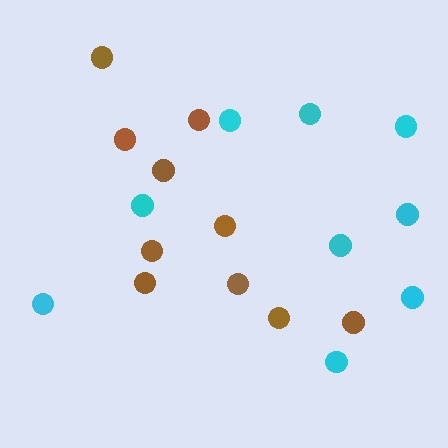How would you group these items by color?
There are 2 groups: one group of cyan circles (9) and one group of brown circles (10).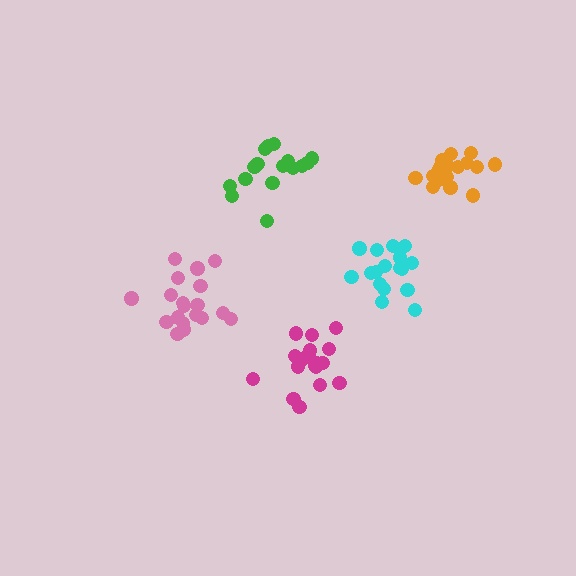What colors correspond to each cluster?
The clusters are colored: magenta, green, cyan, pink, orange.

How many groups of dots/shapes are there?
There are 5 groups.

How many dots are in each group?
Group 1: 19 dots, Group 2: 16 dots, Group 3: 17 dots, Group 4: 19 dots, Group 5: 17 dots (88 total).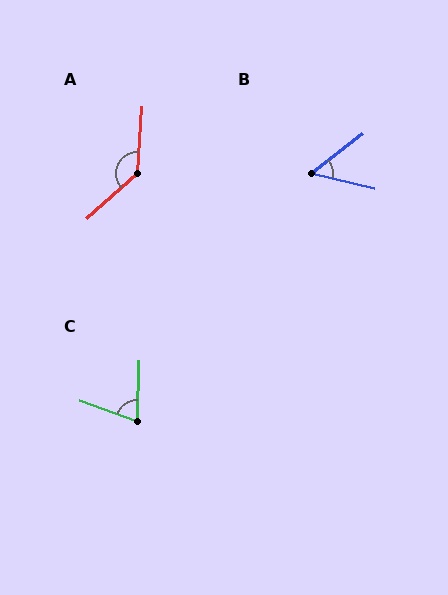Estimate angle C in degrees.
Approximately 71 degrees.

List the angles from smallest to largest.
B (51°), C (71°), A (135°).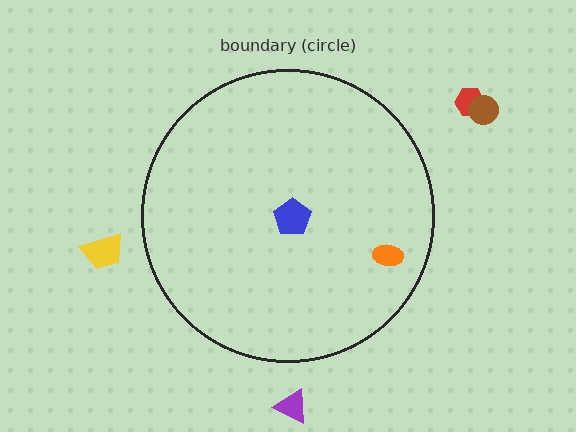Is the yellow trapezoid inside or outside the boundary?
Outside.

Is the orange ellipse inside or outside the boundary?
Inside.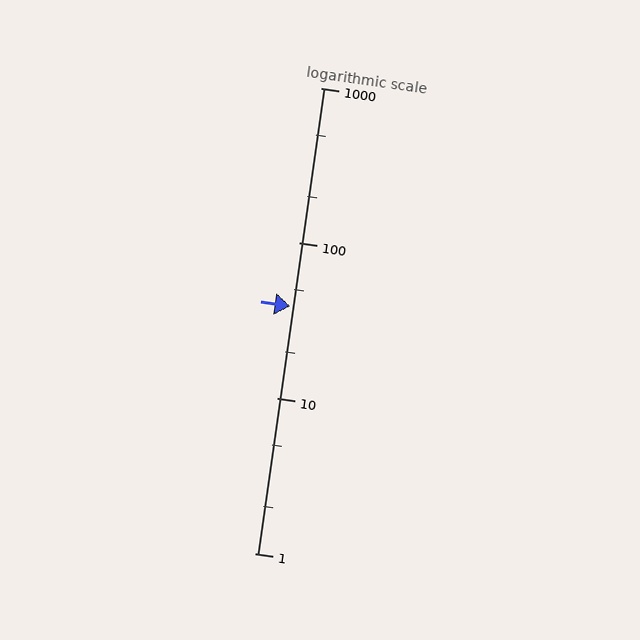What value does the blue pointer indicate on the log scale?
The pointer indicates approximately 39.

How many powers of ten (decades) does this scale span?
The scale spans 3 decades, from 1 to 1000.